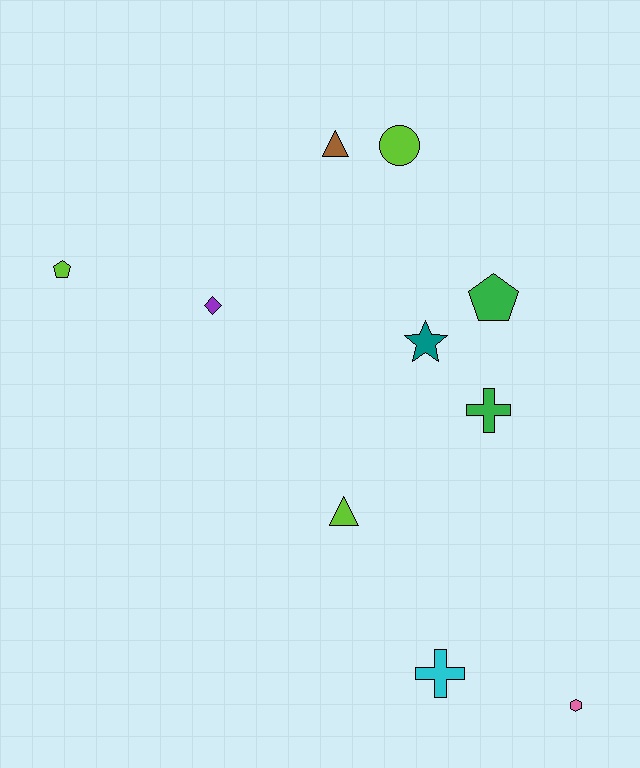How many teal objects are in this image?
There is 1 teal object.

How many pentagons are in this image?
There are 2 pentagons.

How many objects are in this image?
There are 10 objects.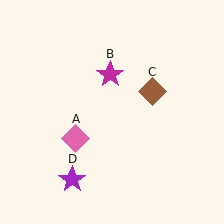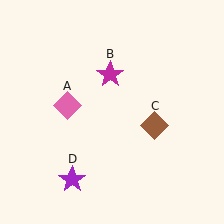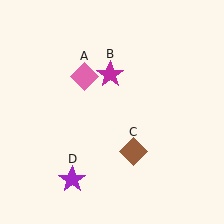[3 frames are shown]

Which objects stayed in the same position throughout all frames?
Magenta star (object B) and purple star (object D) remained stationary.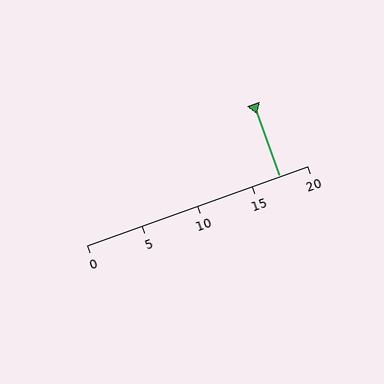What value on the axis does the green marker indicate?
The marker indicates approximately 17.5.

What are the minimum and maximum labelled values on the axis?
The axis runs from 0 to 20.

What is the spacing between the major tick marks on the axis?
The major ticks are spaced 5 apart.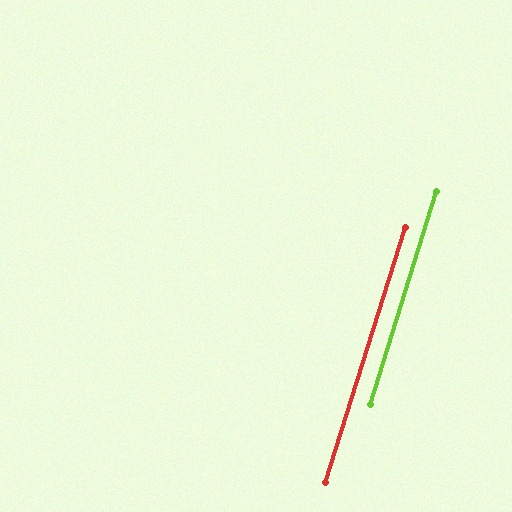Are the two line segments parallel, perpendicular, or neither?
Parallel — their directions differ by only 0.4°.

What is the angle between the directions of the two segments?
Approximately 0 degrees.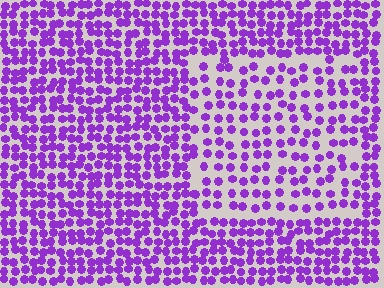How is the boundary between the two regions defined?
The boundary is defined by a change in element density (approximately 1.7x ratio). All elements are the same color, size, and shape.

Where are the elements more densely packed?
The elements are more densely packed outside the rectangle boundary.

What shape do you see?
I see a rectangle.